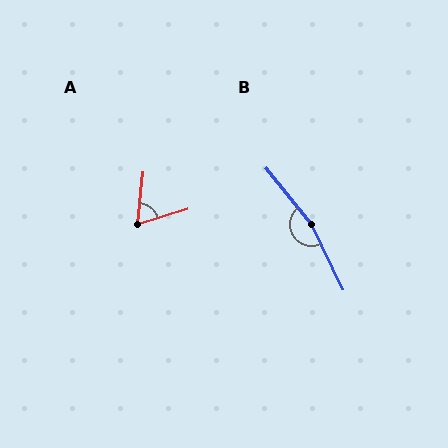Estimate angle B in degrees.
Approximately 167 degrees.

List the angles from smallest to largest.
A (67°), B (167°).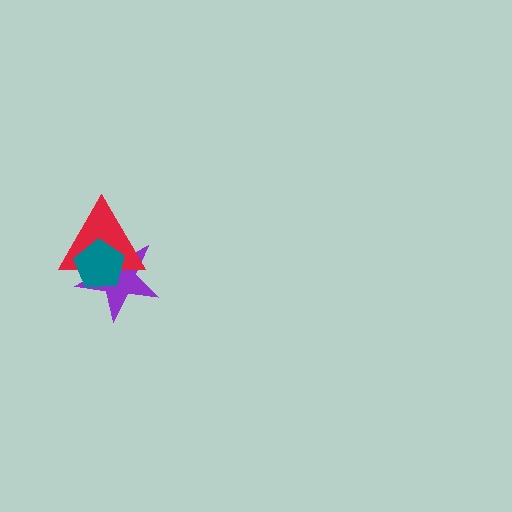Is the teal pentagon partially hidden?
No, no other shape covers it.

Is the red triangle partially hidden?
Yes, it is partially covered by another shape.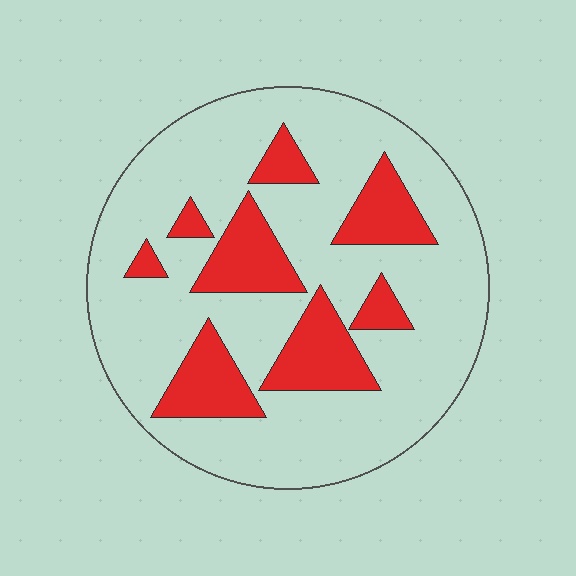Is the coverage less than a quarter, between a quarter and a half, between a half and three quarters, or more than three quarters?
Less than a quarter.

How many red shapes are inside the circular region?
8.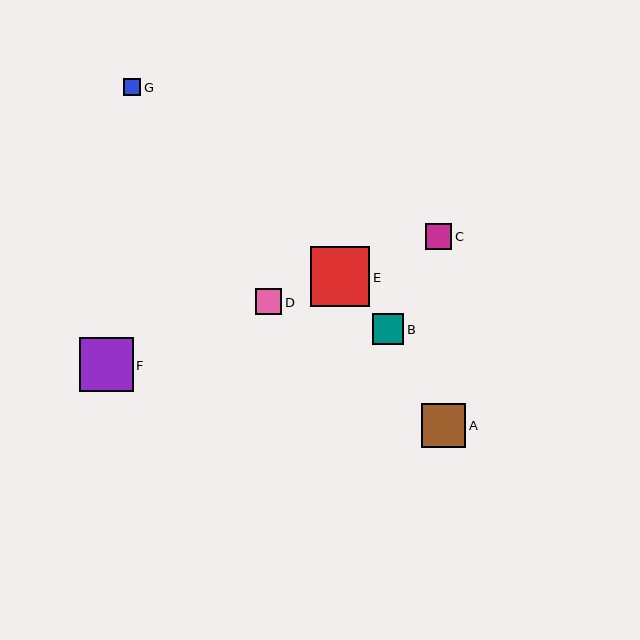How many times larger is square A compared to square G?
Square A is approximately 2.5 times the size of square G.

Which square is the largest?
Square E is the largest with a size of approximately 60 pixels.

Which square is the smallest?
Square G is the smallest with a size of approximately 17 pixels.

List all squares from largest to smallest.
From largest to smallest: E, F, A, B, C, D, G.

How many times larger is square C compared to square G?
Square C is approximately 1.5 times the size of square G.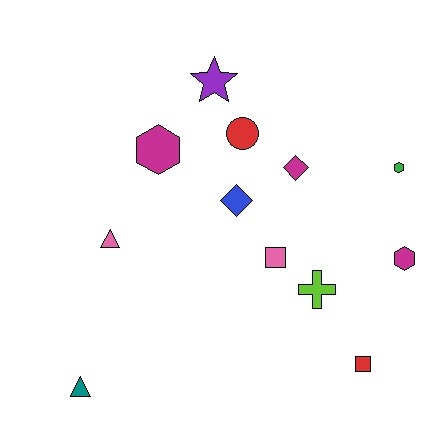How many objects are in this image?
There are 12 objects.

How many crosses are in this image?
There is 1 cross.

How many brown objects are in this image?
There are no brown objects.